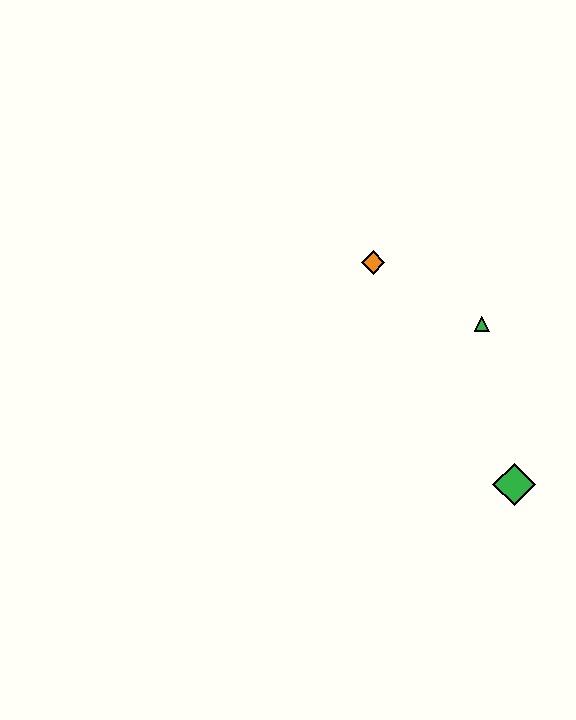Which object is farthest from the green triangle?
The green diamond is farthest from the green triangle.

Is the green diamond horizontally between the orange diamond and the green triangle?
No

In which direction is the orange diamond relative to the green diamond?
The orange diamond is above the green diamond.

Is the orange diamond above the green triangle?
Yes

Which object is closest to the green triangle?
The orange diamond is closest to the green triangle.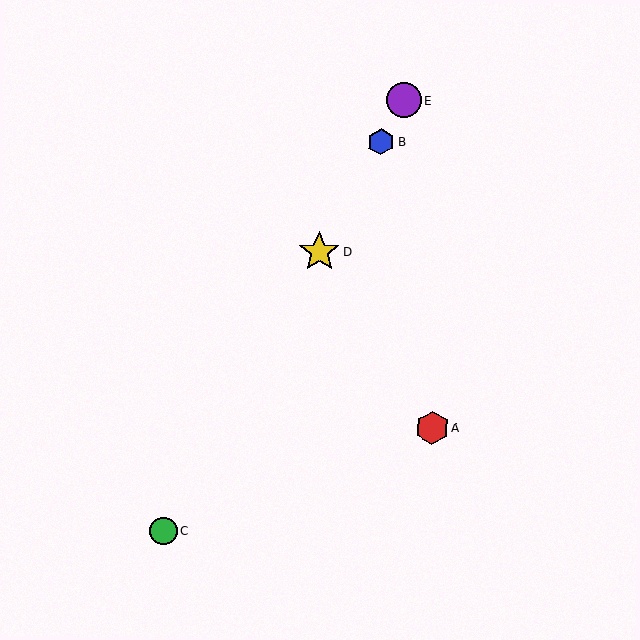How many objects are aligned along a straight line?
4 objects (B, C, D, E) are aligned along a straight line.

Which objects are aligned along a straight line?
Objects B, C, D, E are aligned along a straight line.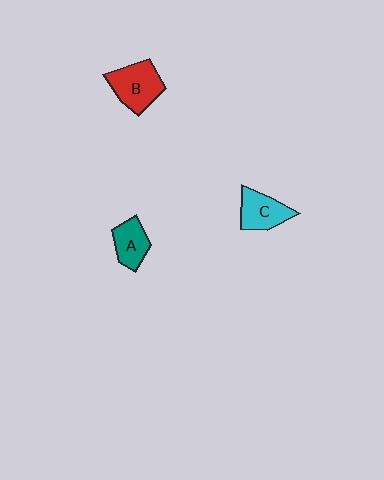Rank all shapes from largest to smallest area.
From largest to smallest: B (red), C (cyan), A (teal).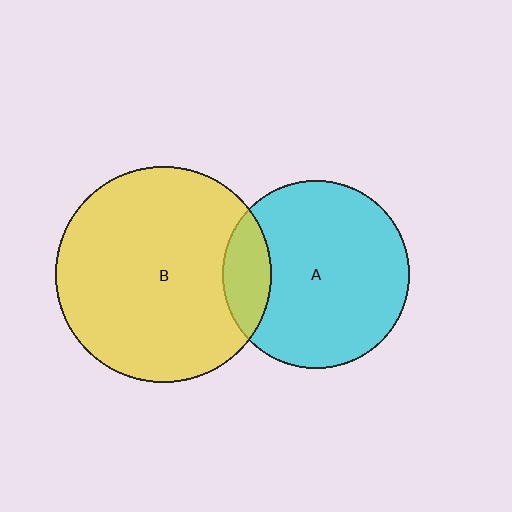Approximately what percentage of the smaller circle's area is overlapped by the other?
Approximately 15%.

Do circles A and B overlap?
Yes.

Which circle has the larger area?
Circle B (yellow).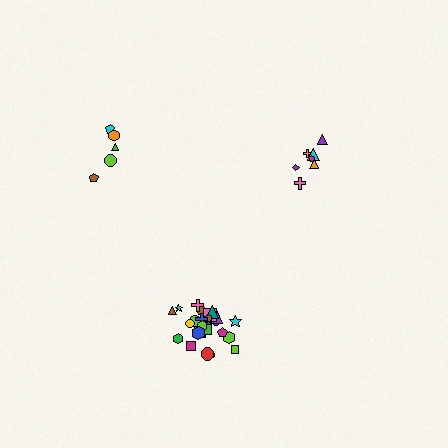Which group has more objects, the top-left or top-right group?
The top-right group.